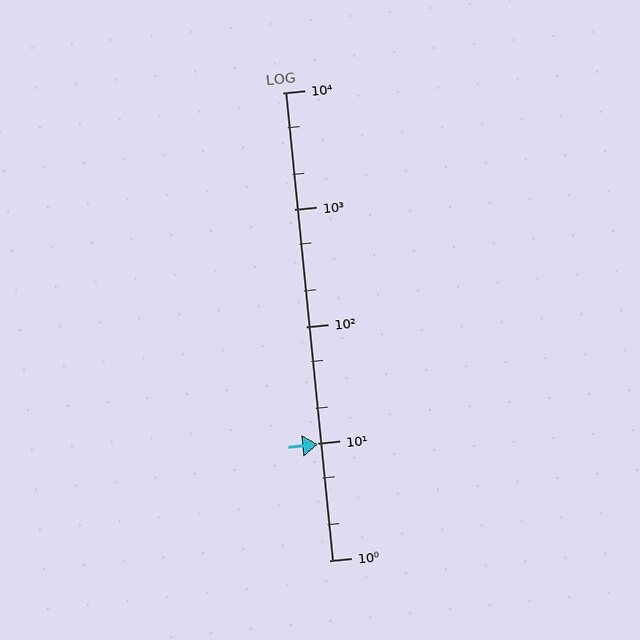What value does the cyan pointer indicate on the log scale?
The pointer indicates approximately 9.9.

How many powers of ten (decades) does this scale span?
The scale spans 4 decades, from 1 to 10000.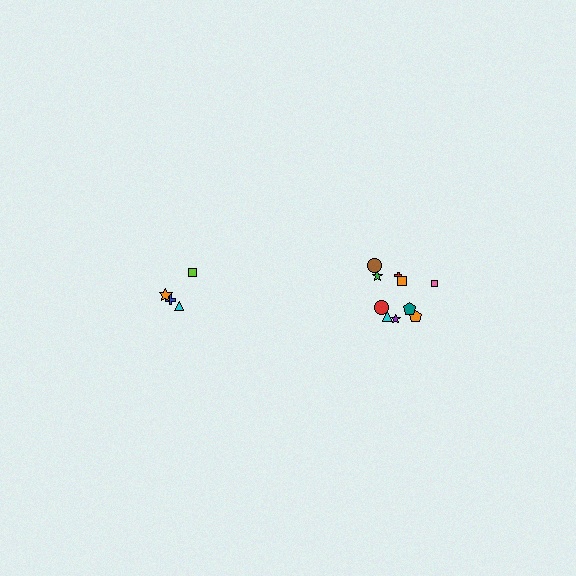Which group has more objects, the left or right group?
The right group.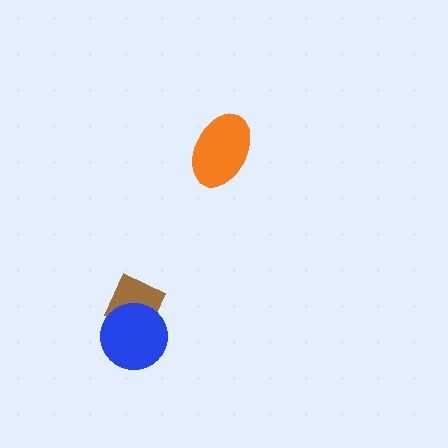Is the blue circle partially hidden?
No, no other shape covers it.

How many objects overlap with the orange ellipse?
0 objects overlap with the orange ellipse.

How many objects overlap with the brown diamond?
1 object overlaps with the brown diamond.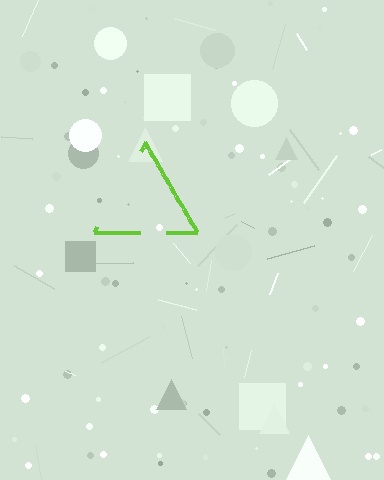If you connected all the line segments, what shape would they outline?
They would outline a triangle.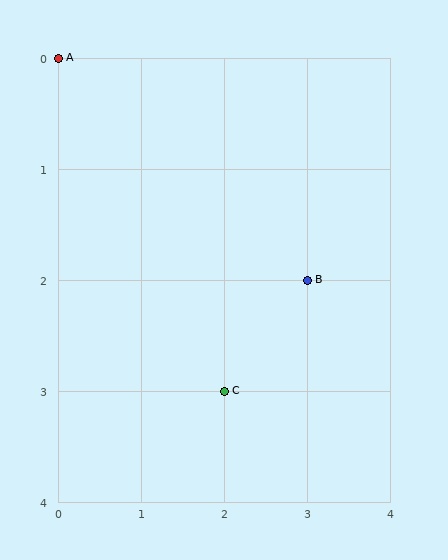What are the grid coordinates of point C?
Point C is at grid coordinates (2, 3).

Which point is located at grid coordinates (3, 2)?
Point B is at (3, 2).